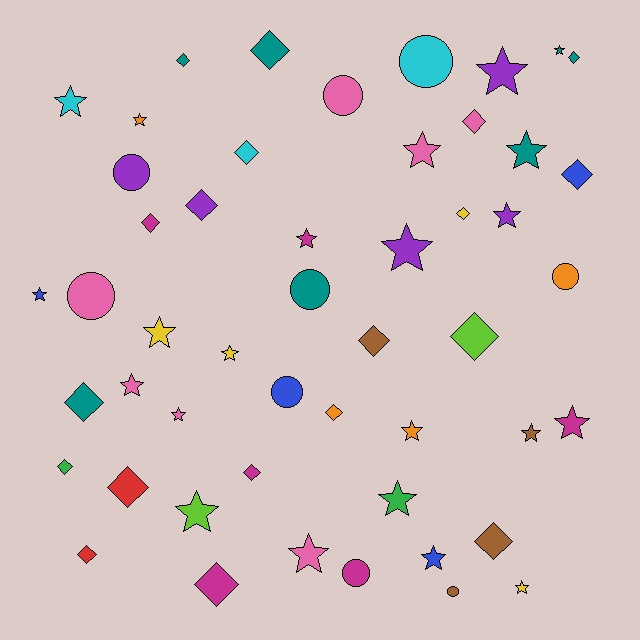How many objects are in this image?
There are 50 objects.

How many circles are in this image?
There are 9 circles.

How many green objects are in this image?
There are 2 green objects.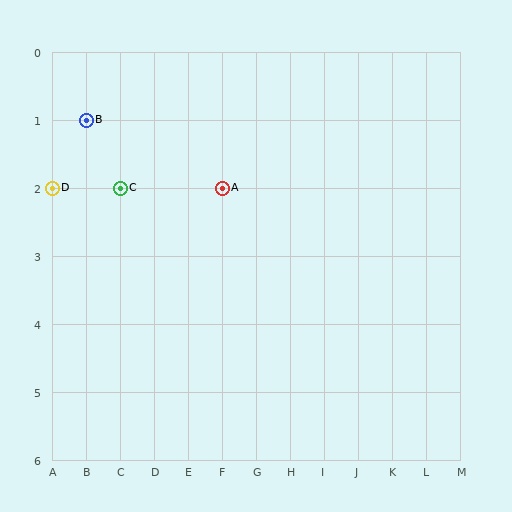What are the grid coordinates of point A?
Point A is at grid coordinates (F, 2).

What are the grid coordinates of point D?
Point D is at grid coordinates (A, 2).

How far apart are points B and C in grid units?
Points B and C are 1 column and 1 row apart (about 1.4 grid units diagonally).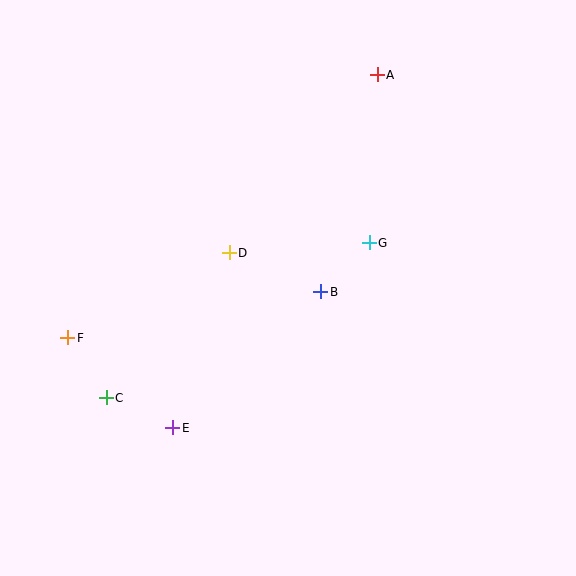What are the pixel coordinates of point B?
Point B is at (321, 292).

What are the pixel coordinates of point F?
Point F is at (68, 338).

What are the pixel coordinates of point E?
Point E is at (173, 428).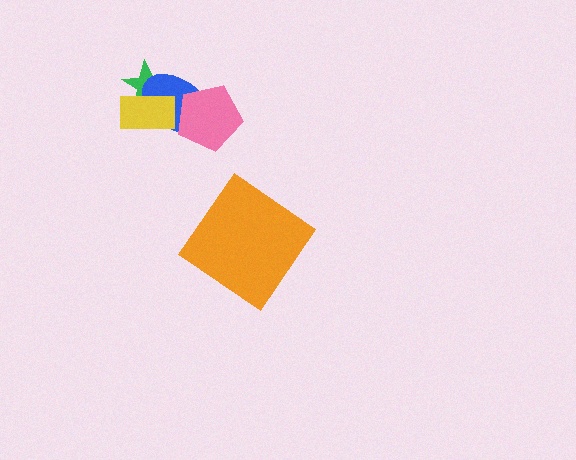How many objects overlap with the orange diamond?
0 objects overlap with the orange diamond.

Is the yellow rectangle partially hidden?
No, no other shape covers it.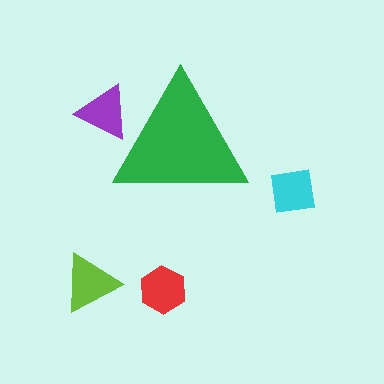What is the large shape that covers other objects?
A green triangle.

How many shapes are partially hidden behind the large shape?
1 shape is partially hidden.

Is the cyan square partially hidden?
No, the cyan square is fully visible.